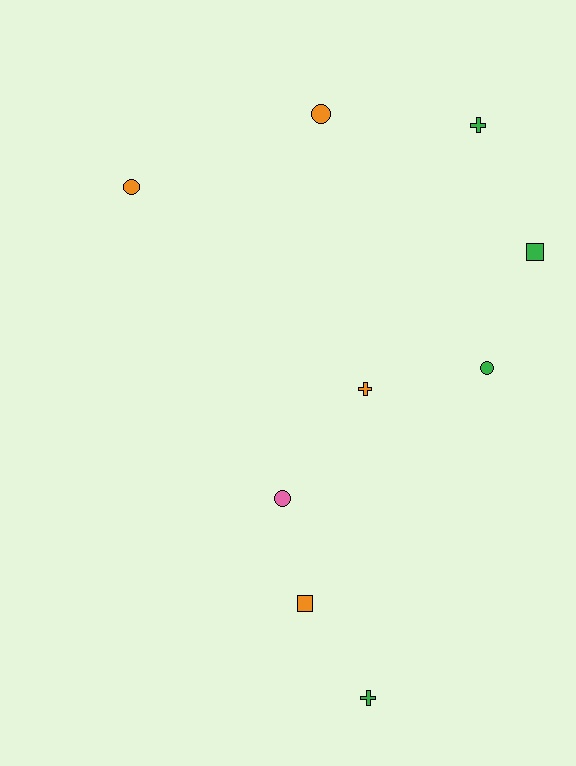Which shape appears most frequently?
Circle, with 4 objects.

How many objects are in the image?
There are 9 objects.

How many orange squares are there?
There is 1 orange square.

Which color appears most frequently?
Orange, with 4 objects.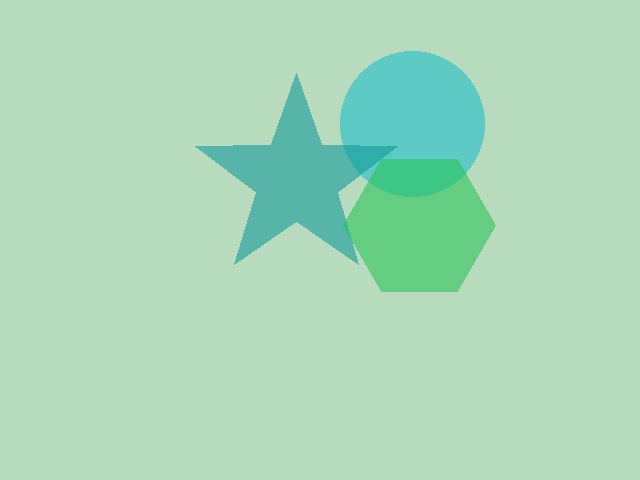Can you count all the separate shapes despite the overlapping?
Yes, there are 3 separate shapes.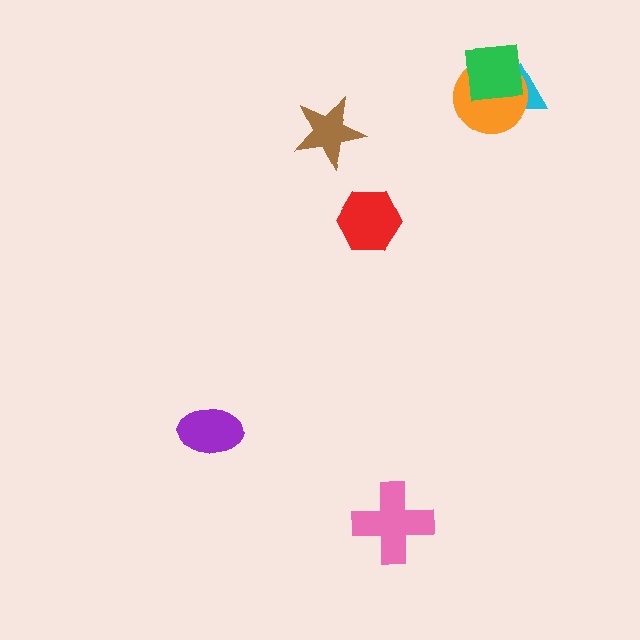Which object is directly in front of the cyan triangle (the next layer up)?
The orange circle is directly in front of the cyan triangle.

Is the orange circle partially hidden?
Yes, it is partially covered by another shape.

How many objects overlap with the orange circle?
2 objects overlap with the orange circle.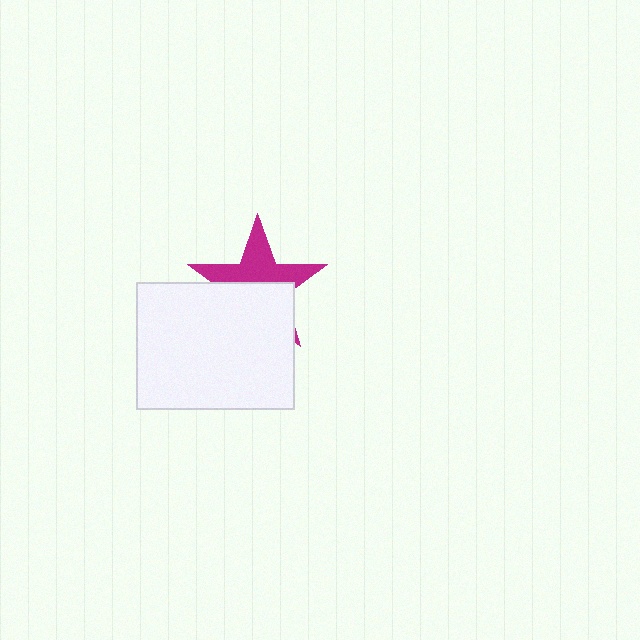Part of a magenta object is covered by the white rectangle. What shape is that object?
It is a star.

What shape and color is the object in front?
The object in front is a white rectangle.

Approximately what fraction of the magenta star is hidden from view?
Roughly 52% of the magenta star is hidden behind the white rectangle.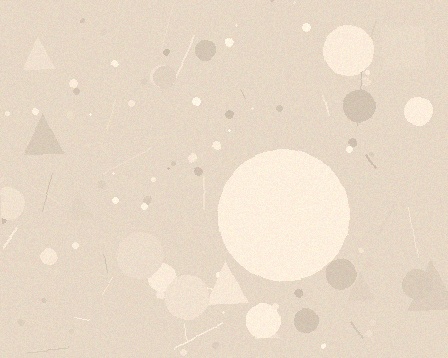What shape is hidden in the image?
A circle is hidden in the image.